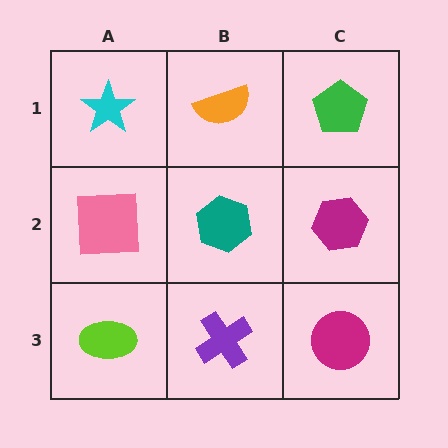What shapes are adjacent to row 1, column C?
A magenta hexagon (row 2, column C), an orange semicircle (row 1, column B).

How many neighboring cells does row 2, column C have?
3.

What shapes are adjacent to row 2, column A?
A cyan star (row 1, column A), a lime ellipse (row 3, column A), a teal hexagon (row 2, column B).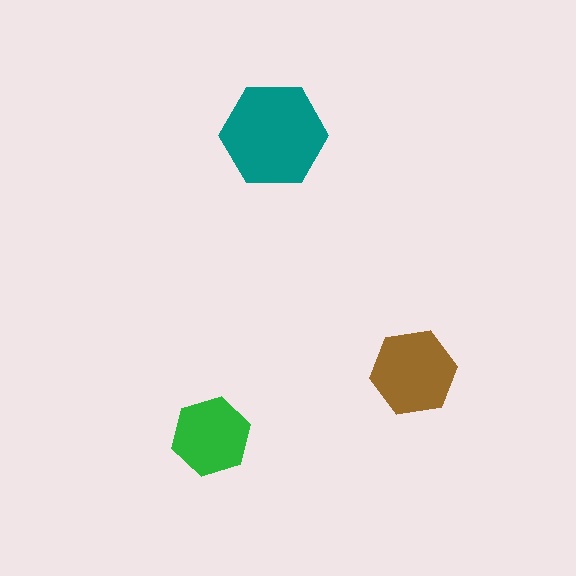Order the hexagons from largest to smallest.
the teal one, the brown one, the green one.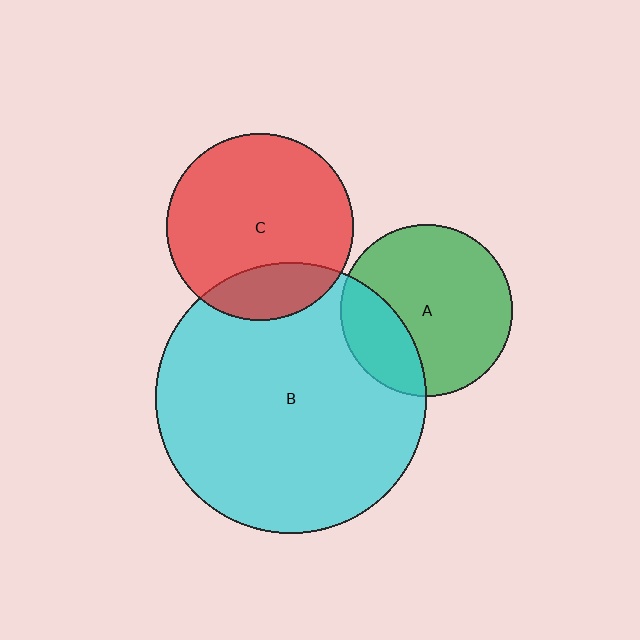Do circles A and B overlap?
Yes.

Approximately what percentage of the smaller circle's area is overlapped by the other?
Approximately 25%.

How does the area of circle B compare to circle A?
Approximately 2.5 times.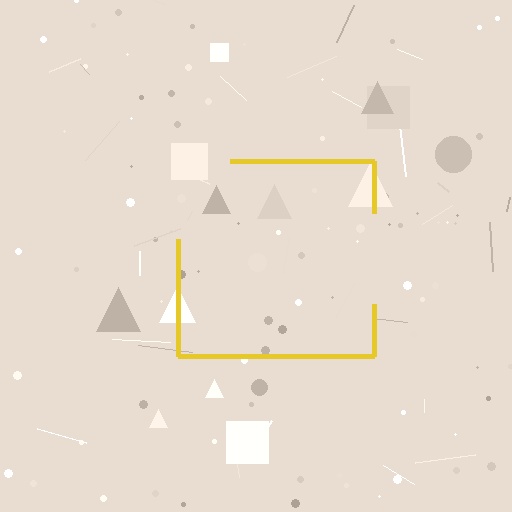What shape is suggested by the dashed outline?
The dashed outline suggests a square.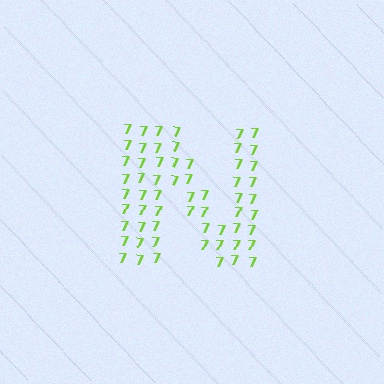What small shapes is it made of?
It is made of small digit 7's.